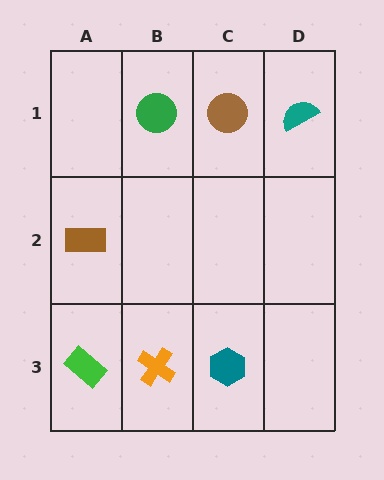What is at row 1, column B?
A green circle.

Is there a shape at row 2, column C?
No, that cell is empty.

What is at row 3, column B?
An orange cross.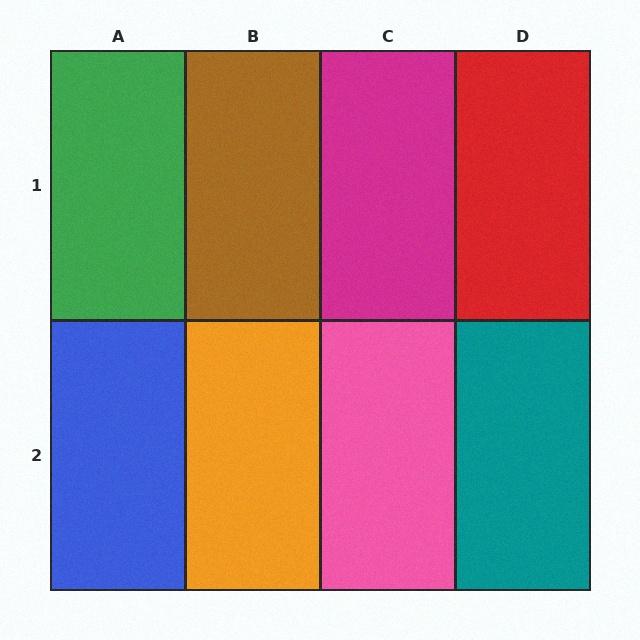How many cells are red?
1 cell is red.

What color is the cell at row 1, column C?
Magenta.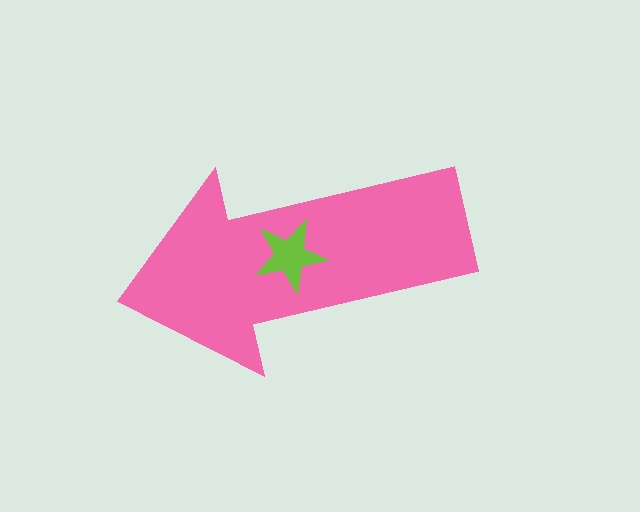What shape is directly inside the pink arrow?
The lime star.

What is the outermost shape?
The pink arrow.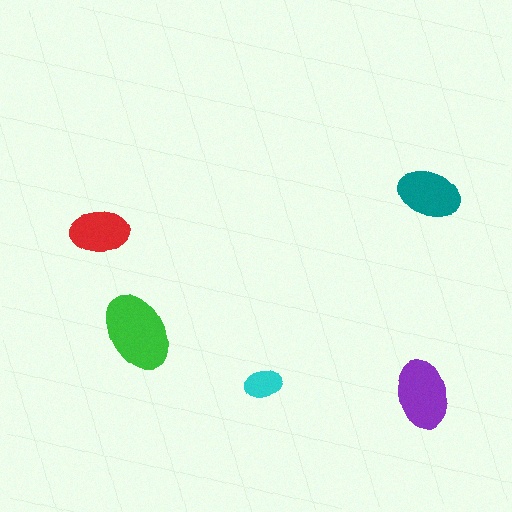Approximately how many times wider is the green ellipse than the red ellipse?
About 1.5 times wider.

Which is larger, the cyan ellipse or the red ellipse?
The red one.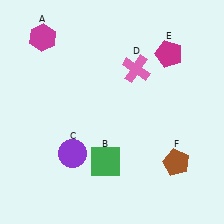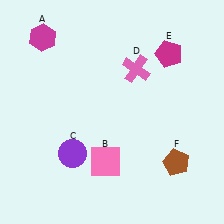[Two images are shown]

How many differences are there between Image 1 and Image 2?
There is 1 difference between the two images.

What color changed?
The square (B) changed from green in Image 1 to pink in Image 2.